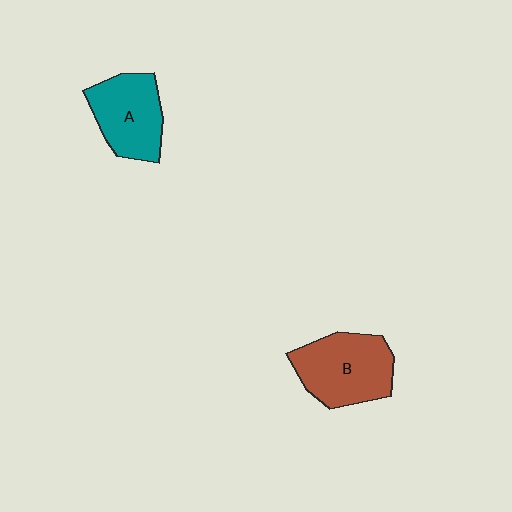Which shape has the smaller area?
Shape A (teal).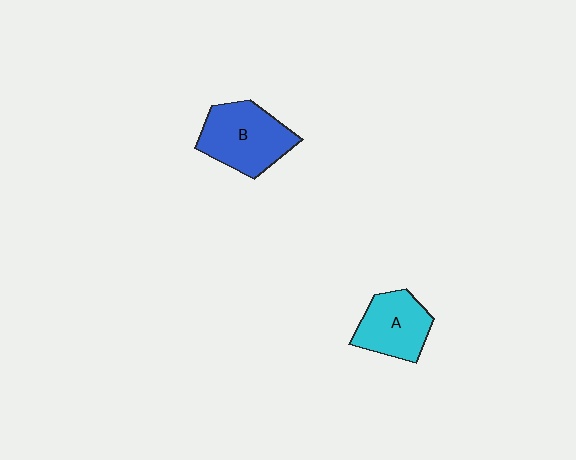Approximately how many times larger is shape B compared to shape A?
Approximately 1.3 times.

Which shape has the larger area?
Shape B (blue).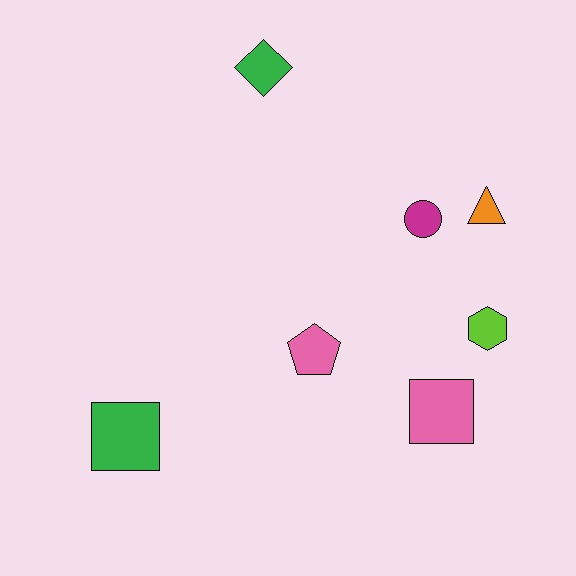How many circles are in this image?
There is 1 circle.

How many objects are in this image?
There are 7 objects.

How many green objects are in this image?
There are 2 green objects.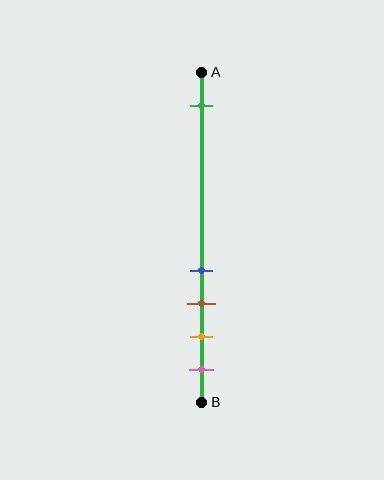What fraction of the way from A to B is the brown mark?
The brown mark is approximately 70% (0.7) of the way from A to B.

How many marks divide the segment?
There are 5 marks dividing the segment.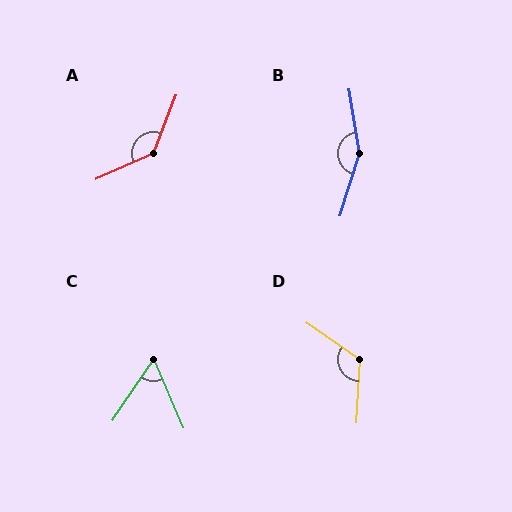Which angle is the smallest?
C, at approximately 58 degrees.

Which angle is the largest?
B, at approximately 153 degrees.